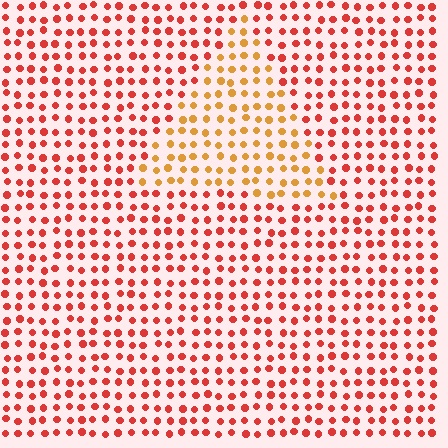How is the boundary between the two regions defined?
The boundary is defined purely by a slight shift in hue (about 36 degrees). Spacing, size, and orientation are identical on both sides.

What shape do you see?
I see a triangle.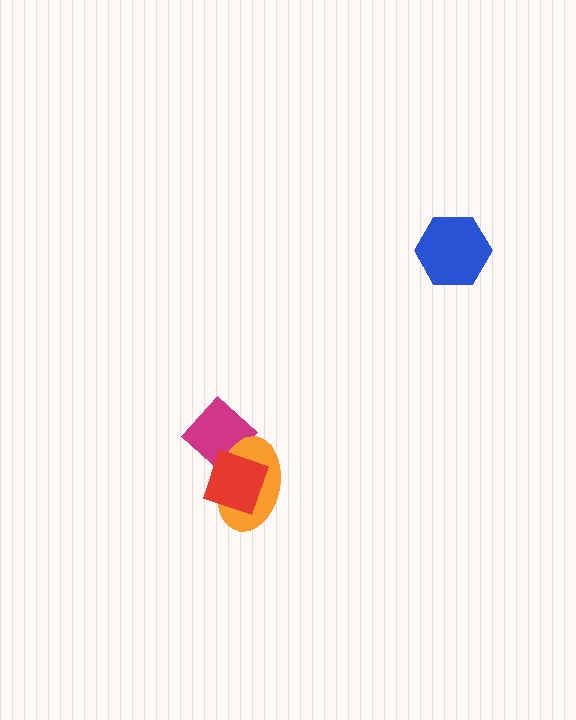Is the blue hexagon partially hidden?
No, no other shape covers it.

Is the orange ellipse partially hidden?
Yes, it is partially covered by another shape.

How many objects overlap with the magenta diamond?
2 objects overlap with the magenta diamond.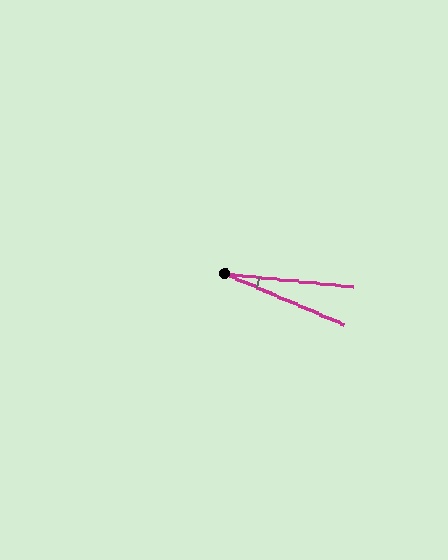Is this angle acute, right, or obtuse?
It is acute.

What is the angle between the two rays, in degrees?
Approximately 17 degrees.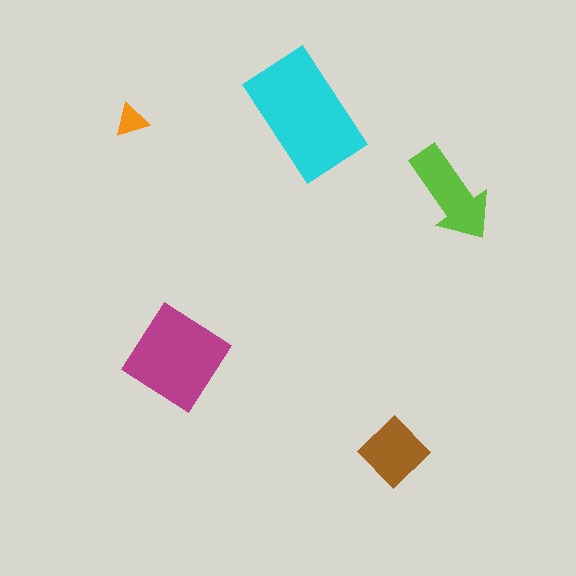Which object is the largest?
The cyan rectangle.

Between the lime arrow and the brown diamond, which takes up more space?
The lime arrow.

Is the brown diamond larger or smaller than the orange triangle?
Larger.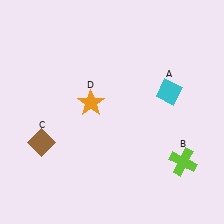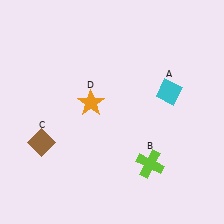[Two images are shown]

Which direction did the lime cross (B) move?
The lime cross (B) moved left.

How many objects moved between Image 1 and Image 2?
1 object moved between the two images.